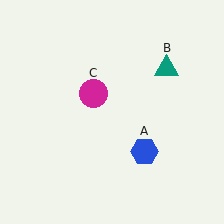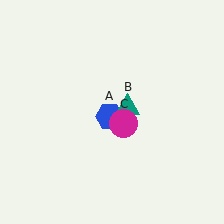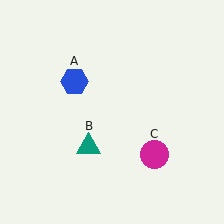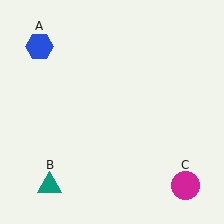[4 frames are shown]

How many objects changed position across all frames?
3 objects changed position: blue hexagon (object A), teal triangle (object B), magenta circle (object C).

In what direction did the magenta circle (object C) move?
The magenta circle (object C) moved down and to the right.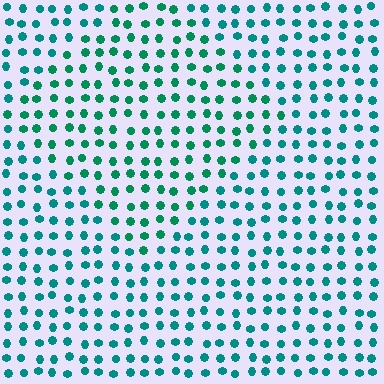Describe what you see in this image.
The image is filled with small teal elements in a uniform arrangement. A diamond-shaped region is visible where the elements are tinted to a slightly different hue, forming a subtle color boundary.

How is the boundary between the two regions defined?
The boundary is defined purely by a slight shift in hue (about 21 degrees). Spacing, size, and orientation are identical on both sides.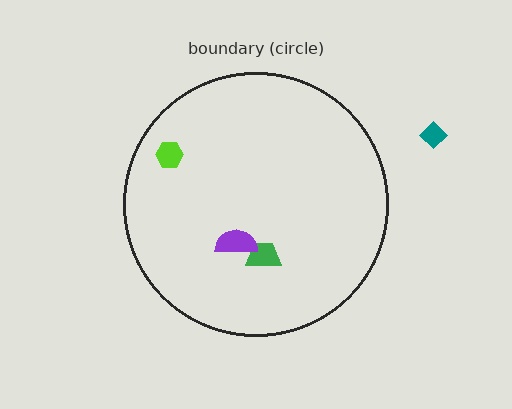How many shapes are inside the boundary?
3 inside, 1 outside.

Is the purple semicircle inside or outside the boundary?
Inside.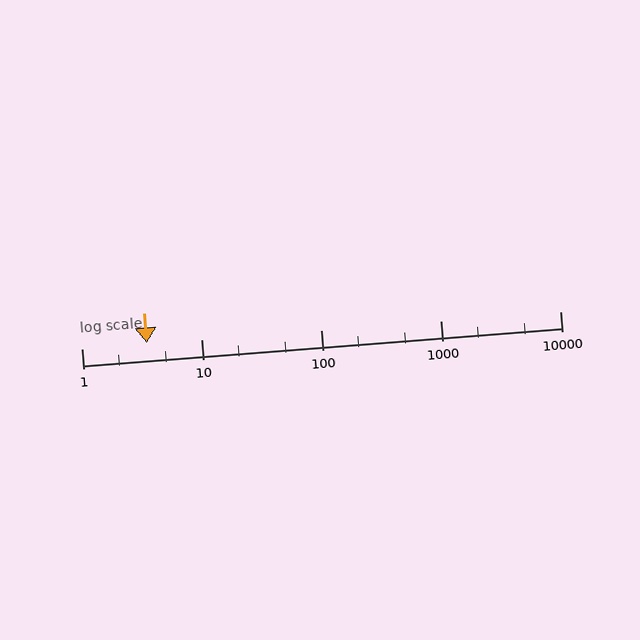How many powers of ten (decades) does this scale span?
The scale spans 4 decades, from 1 to 10000.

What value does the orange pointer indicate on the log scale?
The pointer indicates approximately 3.5.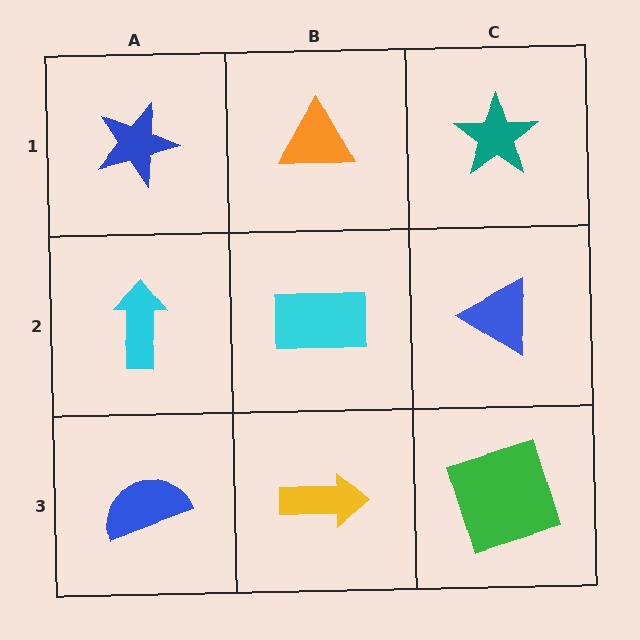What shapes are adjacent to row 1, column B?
A cyan rectangle (row 2, column B), a blue star (row 1, column A), a teal star (row 1, column C).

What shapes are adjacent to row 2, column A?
A blue star (row 1, column A), a blue semicircle (row 3, column A), a cyan rectangle (row 2, column B).